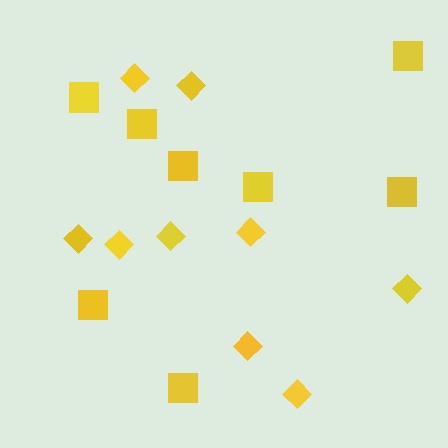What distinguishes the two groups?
There are 2 groups: one group of diamonds (9) and one group of squares (8).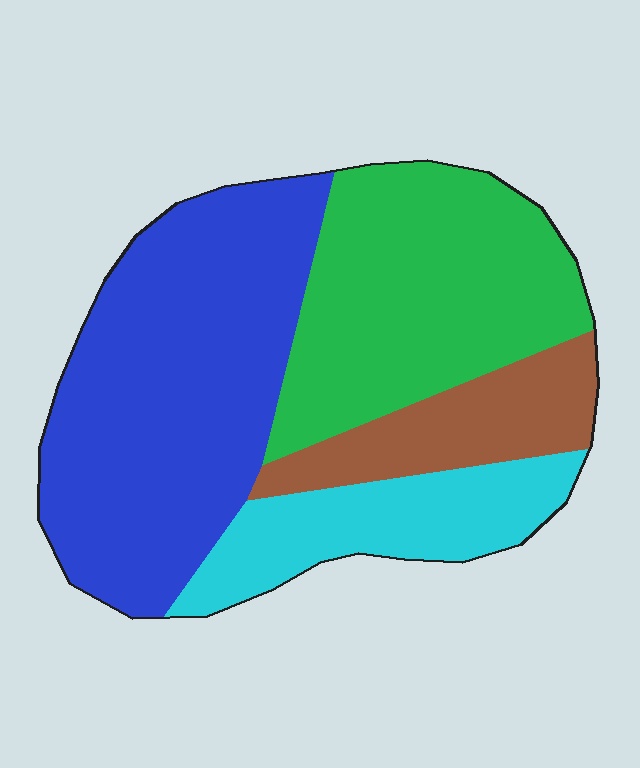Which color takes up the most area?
Blue, at roughly 40%.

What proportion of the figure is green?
Green takes up about one third (1/3) of the figure.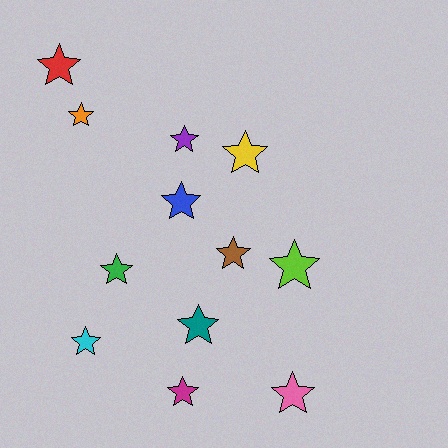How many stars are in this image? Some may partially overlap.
There are 12 stars.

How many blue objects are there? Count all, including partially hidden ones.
There is 1 blue object.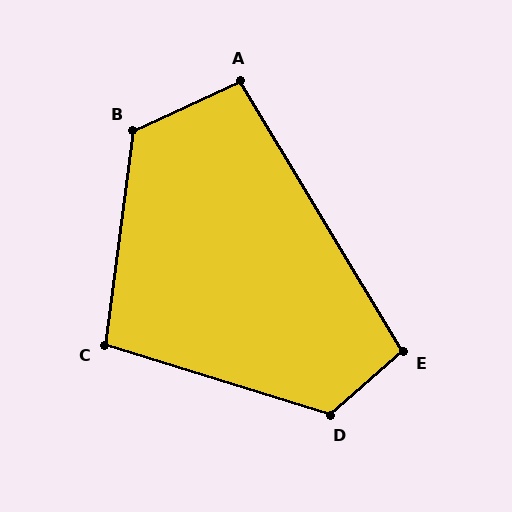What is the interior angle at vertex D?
Approximately 122 degrees (obtuse).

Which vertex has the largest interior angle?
B, at approximately 122 degrees.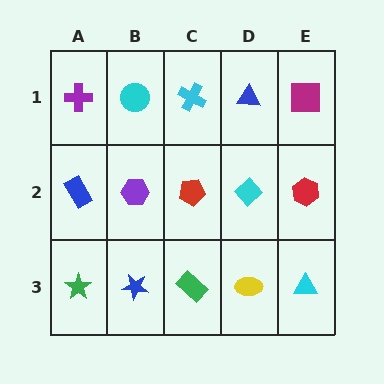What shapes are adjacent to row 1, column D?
A cyan diamond (row 2, column D), a cyan cross (row 1, column C), a magenta square (row 1, column E).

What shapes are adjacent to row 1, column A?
A blue rectangle (row 2, column A), a cyan circle (row 1, column B).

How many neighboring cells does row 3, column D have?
3.